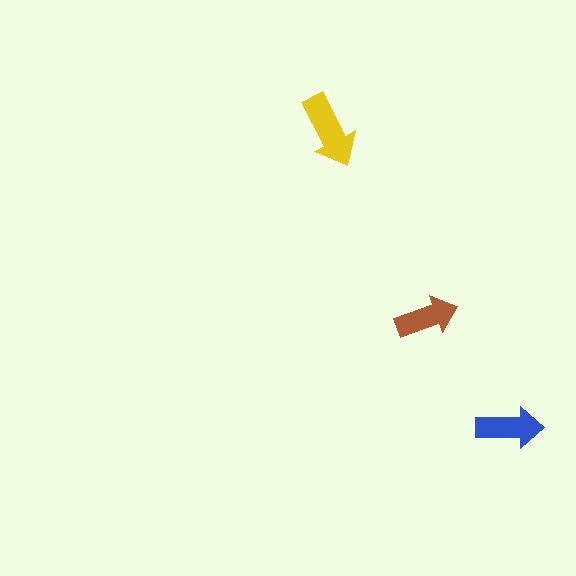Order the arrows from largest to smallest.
the yellow one, the blue one, the brown one.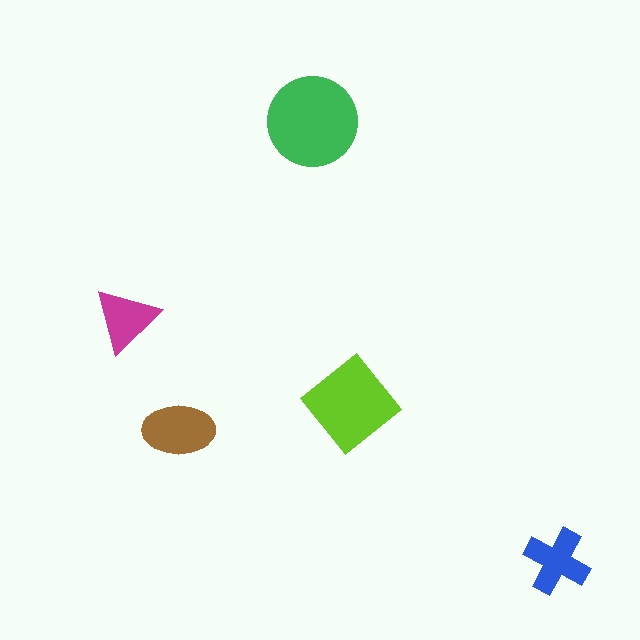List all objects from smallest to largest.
The magenta triangle, the blue cross, the brown ellipse, the lime diamond, the green circle.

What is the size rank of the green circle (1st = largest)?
1st.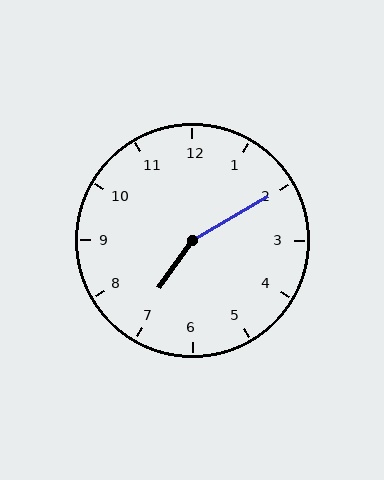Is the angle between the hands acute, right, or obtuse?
It is obtuse.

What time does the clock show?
7:10.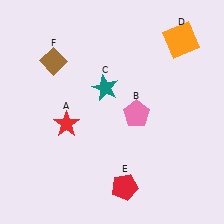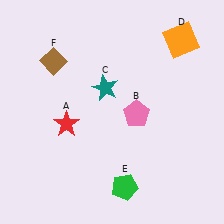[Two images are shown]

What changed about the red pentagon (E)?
In Image 1, E is red. In Image 2, it changed to green.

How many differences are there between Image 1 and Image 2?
There is 1 difference between the two images.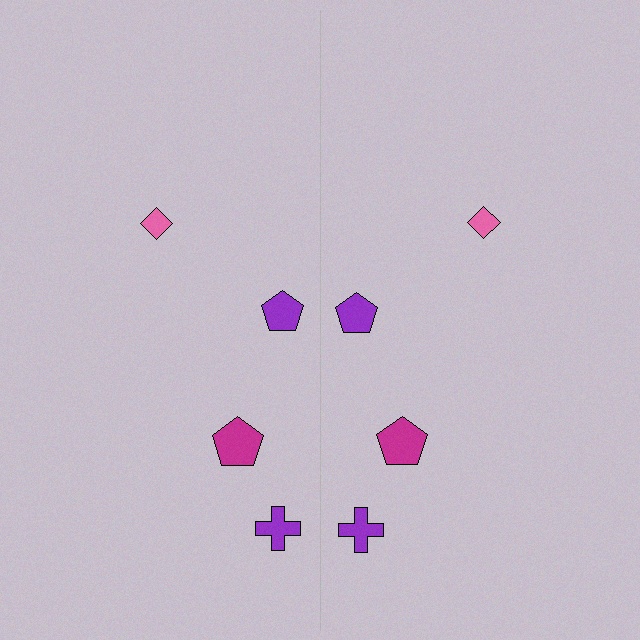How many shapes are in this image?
There are 8 shapes in this image.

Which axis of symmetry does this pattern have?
The pattern has a vertical axis of symmetry running through the center of the image.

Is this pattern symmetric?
Yes, this pattern has bilateral (reflection) symmetry.